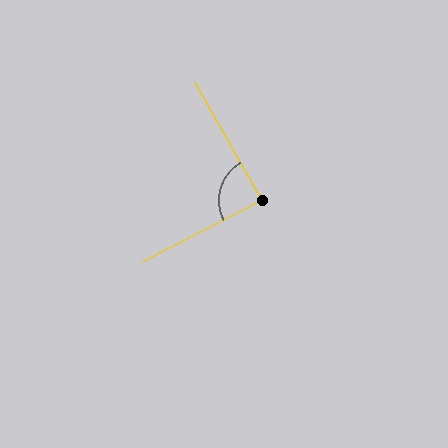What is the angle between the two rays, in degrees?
Approximately 88 degrees.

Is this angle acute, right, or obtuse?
It is approximately a right angle.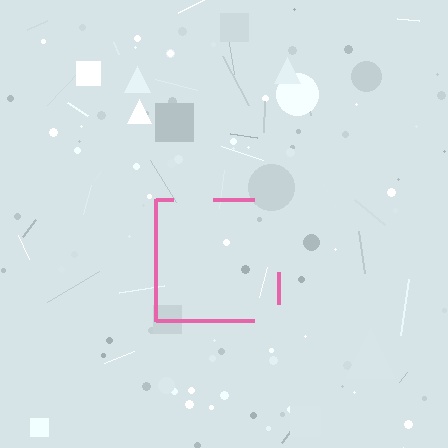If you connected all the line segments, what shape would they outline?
They would outline a square.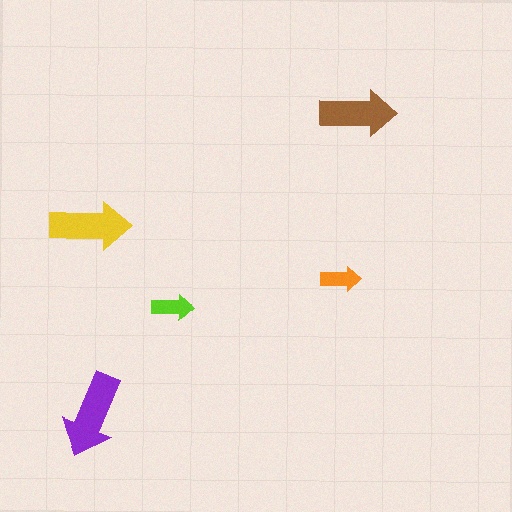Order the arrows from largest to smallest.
the purple one, the yellow one, the brown one, the lime one, the orange one.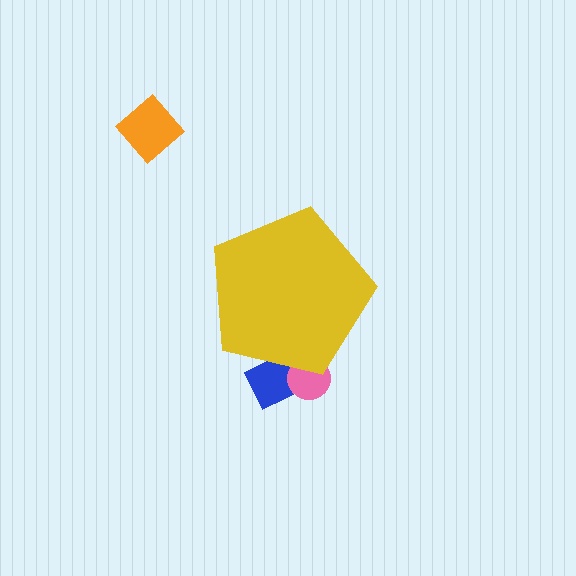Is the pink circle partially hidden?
Yes, the pink circle is partially hidden behind the yellow pentagon.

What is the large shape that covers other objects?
A yellow pentagon.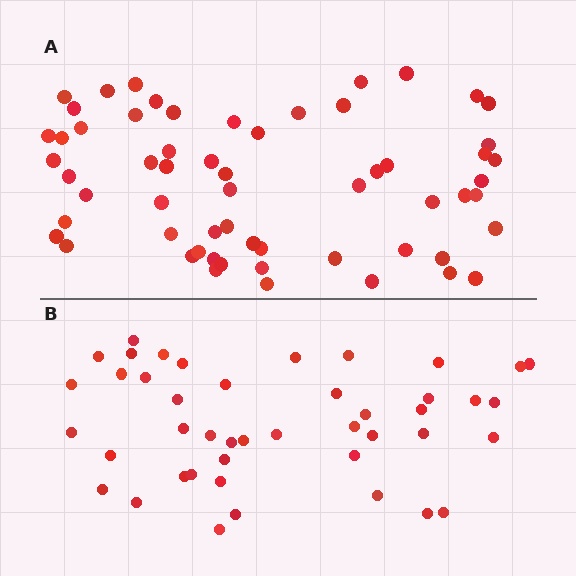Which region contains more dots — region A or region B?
Region A (the top region) has more dots.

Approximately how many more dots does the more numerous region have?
Region A has approximately 15 more dots than region B.